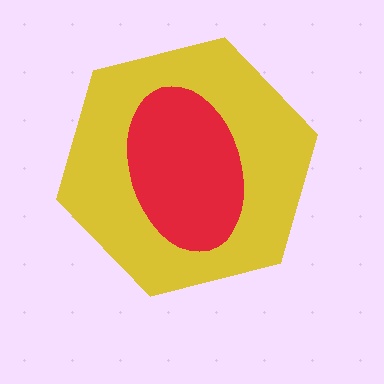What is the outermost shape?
The yellow hexagon.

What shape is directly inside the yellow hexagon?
The red ellipse.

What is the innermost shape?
The red ellipse.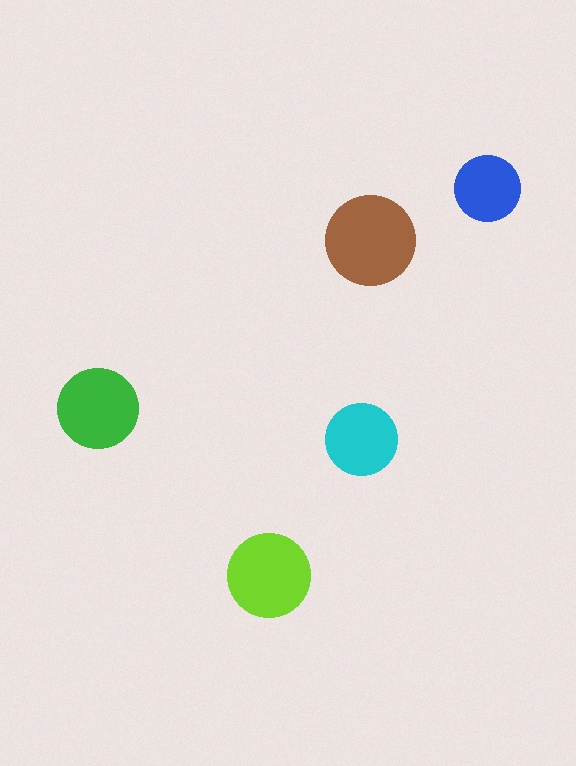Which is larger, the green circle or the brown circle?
The brown one.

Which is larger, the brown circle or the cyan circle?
The brown one.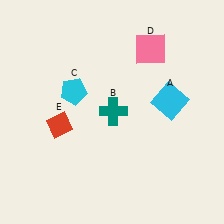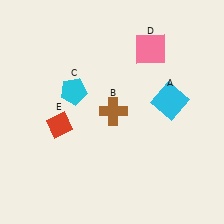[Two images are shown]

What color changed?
The cross (B) changed from teal in Image 1 to brown in Image 2.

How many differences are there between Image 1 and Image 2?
There is 1 difference between the two images.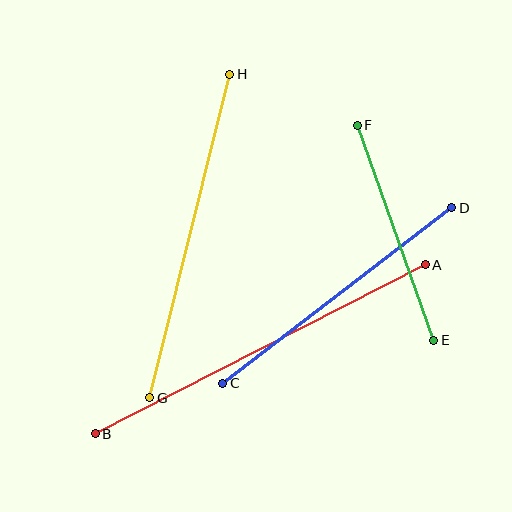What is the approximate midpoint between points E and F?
The midpoint is at approximately (395, 233) pixels.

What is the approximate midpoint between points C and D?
The midpoint is at approximately (337, 295) pixels.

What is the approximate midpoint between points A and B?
The midpoint is at approximately (260, 349) pixels.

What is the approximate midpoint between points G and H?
The midpoint is at approximately (190, 236) pixels.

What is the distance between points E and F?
The distance is approximately 228 pixels.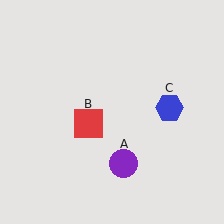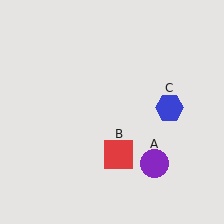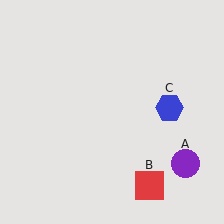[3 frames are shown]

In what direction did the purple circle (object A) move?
The purple circle (object A) moved right.